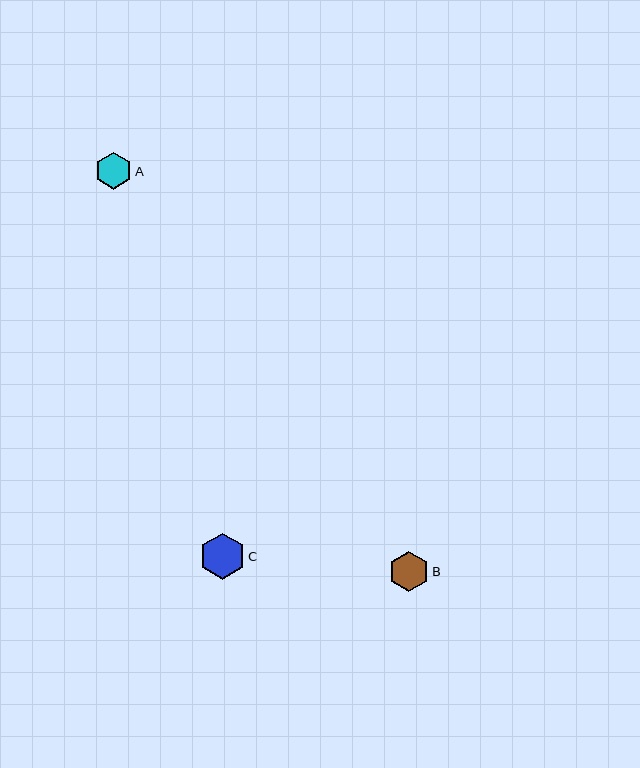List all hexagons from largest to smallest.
From largest to smallest: C, B, A.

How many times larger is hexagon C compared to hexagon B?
Hexagon C is approximately 1.2 times the size of hexagon B.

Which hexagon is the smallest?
Hexagon A is the smallest with a size of approximately 37 pixels.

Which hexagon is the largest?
Hexagon C is the largest with a size of approximately 46 pixels.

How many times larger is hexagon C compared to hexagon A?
Hexagon C is approximately 1.2 times the size of hexagon A.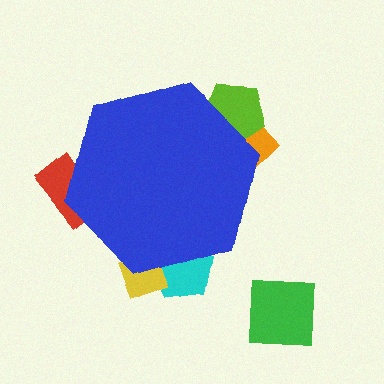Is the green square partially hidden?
No, the green square is fully visible.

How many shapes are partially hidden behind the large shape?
5 shapes are partially hidden.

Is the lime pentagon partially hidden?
Yes, the lime pentagon is partially hidden behind the blue hexagon.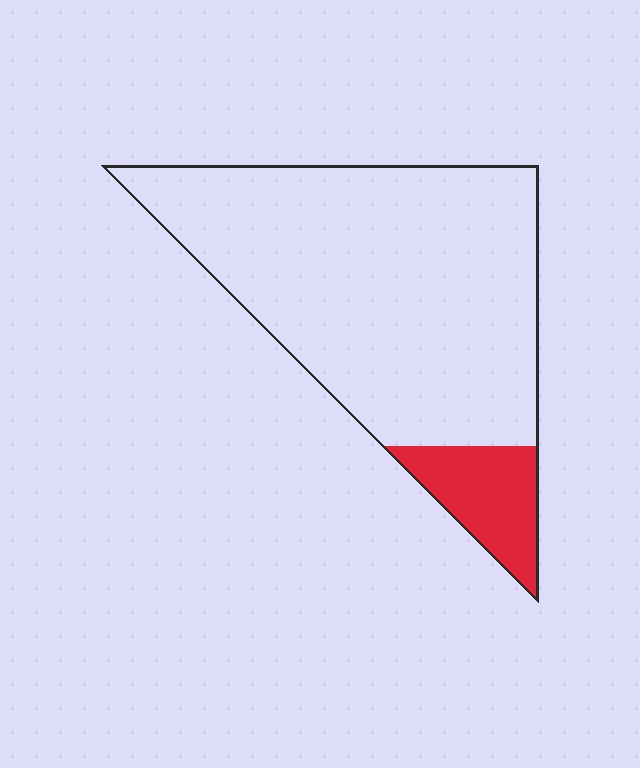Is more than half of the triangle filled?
No.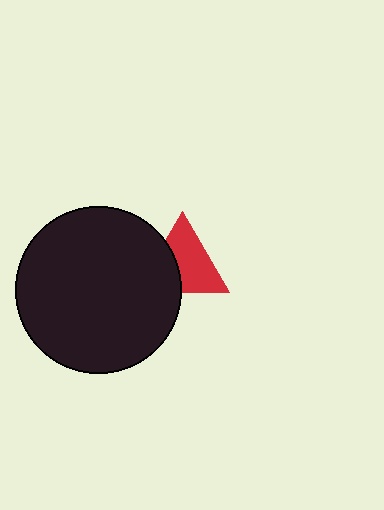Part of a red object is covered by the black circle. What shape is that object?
It is a triangle.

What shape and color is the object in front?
The object in front is a black circle.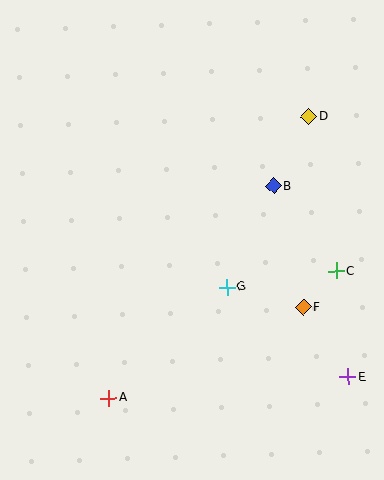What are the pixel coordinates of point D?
Point D is at (309, 117).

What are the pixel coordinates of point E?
Point E is at (348, 377).